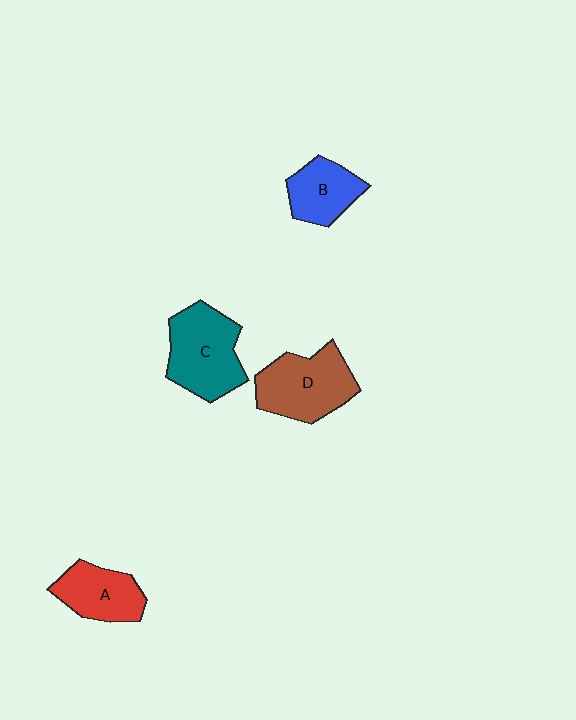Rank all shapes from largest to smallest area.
From largest to smallest: C (teal), D (brown), A (red), B (blue).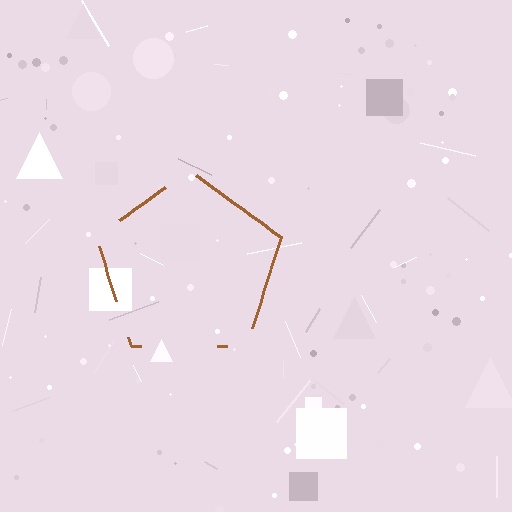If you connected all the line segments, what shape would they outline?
They would outline a pentagon.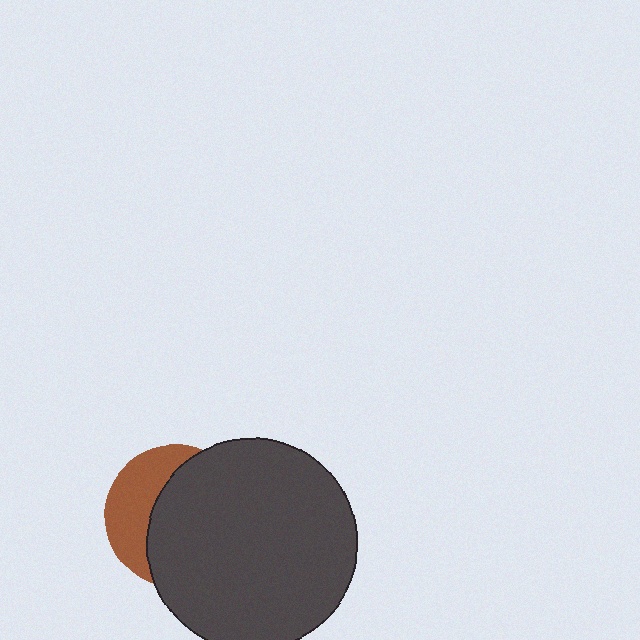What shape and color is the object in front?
The object in front is a dark gray circle.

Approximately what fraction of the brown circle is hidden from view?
Roughly 64% of the brown circle is hidden behind the dark gray circle.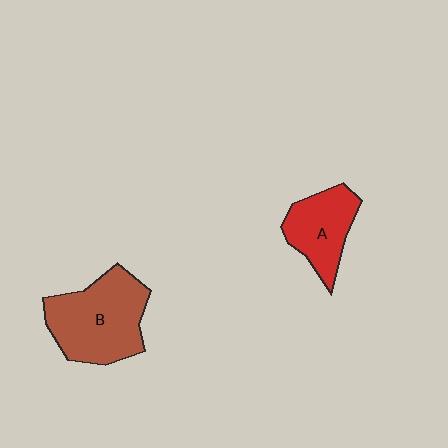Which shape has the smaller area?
Shape A (red).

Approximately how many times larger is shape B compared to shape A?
Approximately 1.5 times.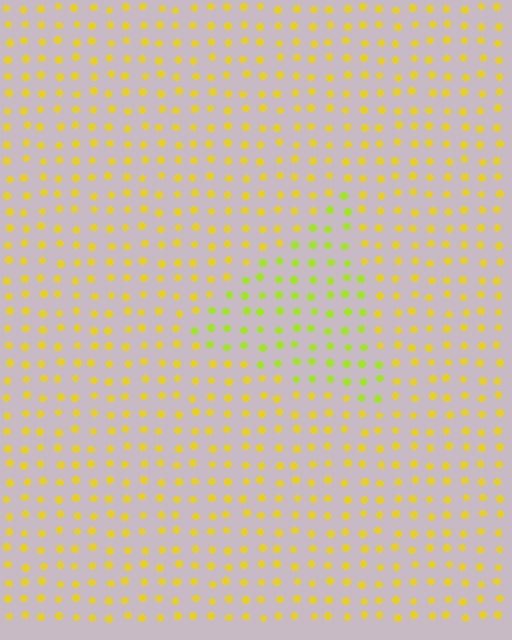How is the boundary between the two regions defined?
The boundary is defined purely by a slight shift in hue (about 29 degrees). Spacing, size, and orientation are identical on both sides.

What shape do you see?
I see a triangle.